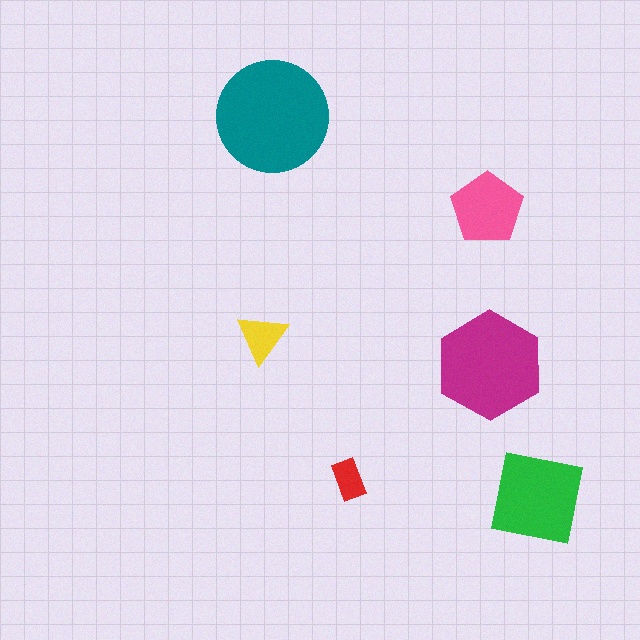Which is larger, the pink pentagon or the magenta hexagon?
The magenta hexagon.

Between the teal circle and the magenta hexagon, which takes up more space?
The teal circle.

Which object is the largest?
The teal circle.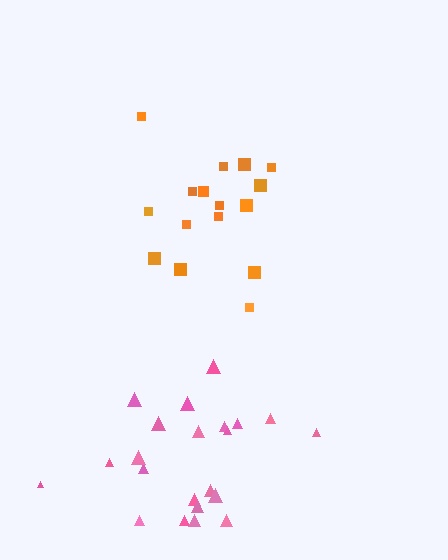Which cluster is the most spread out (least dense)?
Pink.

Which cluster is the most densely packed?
Orange.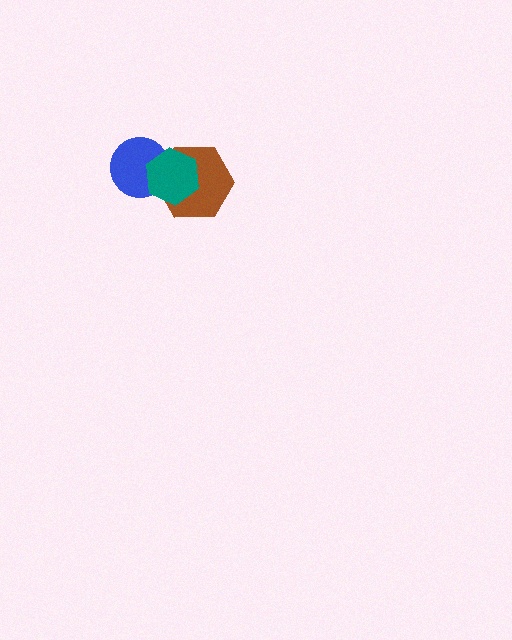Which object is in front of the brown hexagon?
The teal hexagon is in front of the brown hexagon.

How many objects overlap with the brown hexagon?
2 objects overlap with the brown hexagon.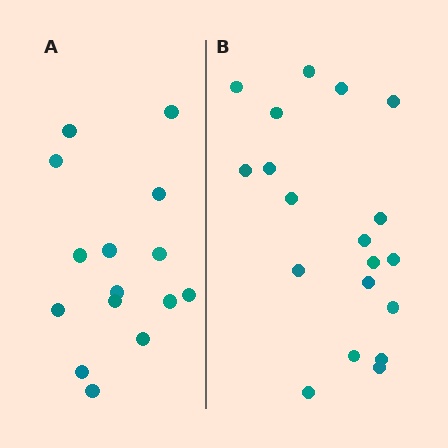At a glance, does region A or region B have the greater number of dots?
Region B (the right region) has more dots.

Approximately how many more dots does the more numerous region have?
Region B has about 4 more dots than region A.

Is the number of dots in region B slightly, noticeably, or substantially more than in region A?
Region B has noticeably more, but not dramatically so. The ratio is roughly 1.3 to 1.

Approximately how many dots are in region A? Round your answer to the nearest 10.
About 20 dots. (The exact count is 15, which rounds to 20.)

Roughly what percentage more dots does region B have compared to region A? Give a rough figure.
About 25% more.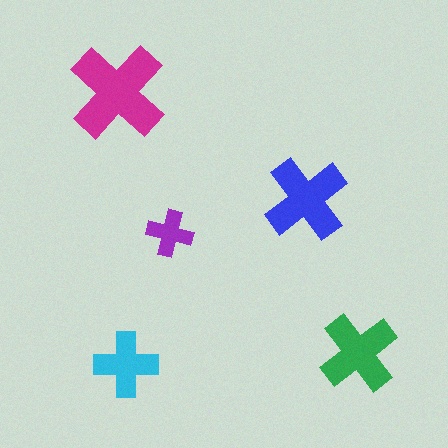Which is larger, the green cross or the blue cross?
The blue one.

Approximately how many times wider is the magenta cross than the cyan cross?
About 1.5 times wider.